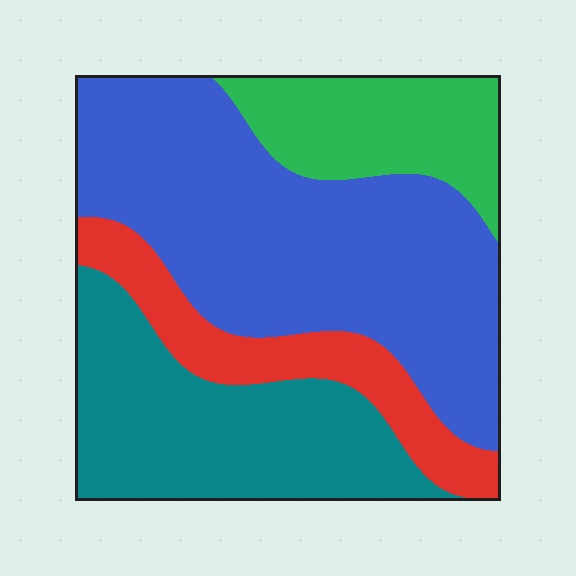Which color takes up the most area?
Blue, at roughly 45%.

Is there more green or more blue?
Blue.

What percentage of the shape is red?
Red covers roughly 15% of the shape.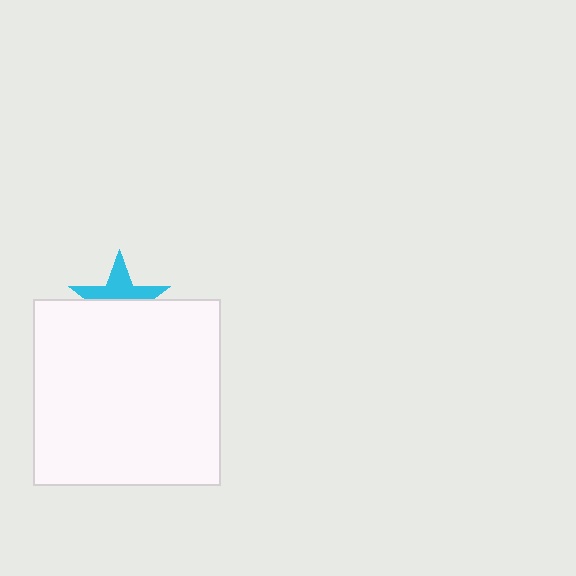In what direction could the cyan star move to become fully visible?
The cyan star could move up. That would shift it out from behind the white square entirely.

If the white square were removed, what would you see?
You would see the complete cyan star.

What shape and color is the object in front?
The object in front is a white square.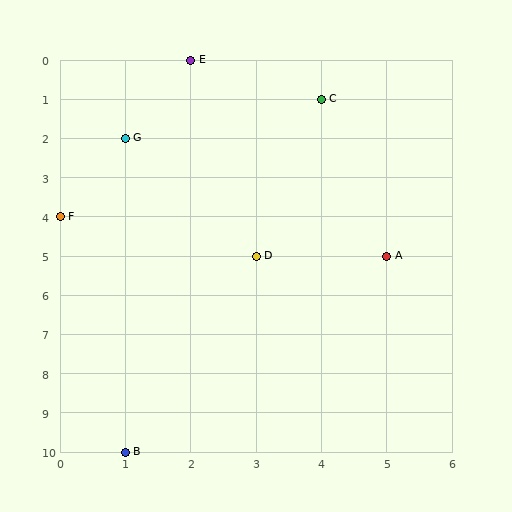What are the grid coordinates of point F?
Point F is at grid coordinates (0, 4).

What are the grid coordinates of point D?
Point D is at grid coordinates (3, 5).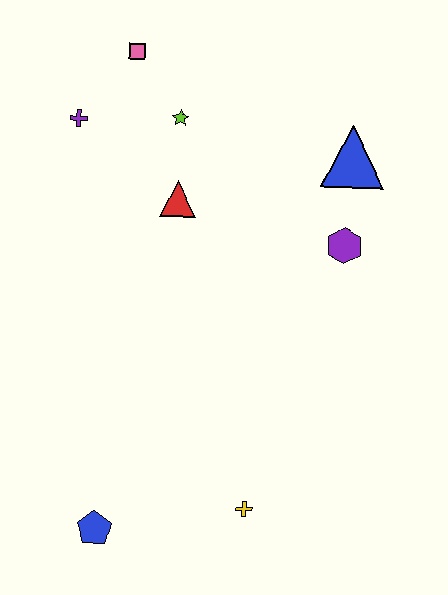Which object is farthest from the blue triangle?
The blue pentagon is farthest from the blue triangle.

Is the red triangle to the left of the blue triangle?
Yes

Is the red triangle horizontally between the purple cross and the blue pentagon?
No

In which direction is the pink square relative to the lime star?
The pink square is above the lime star.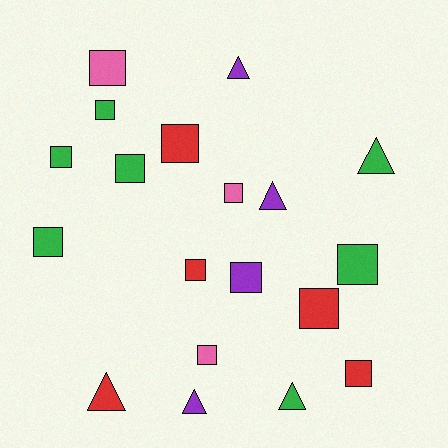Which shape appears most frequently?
Square, with 13 objects.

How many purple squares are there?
There is 1 purple square.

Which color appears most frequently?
Green, with 7 objects.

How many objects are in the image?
There are 19 objects.